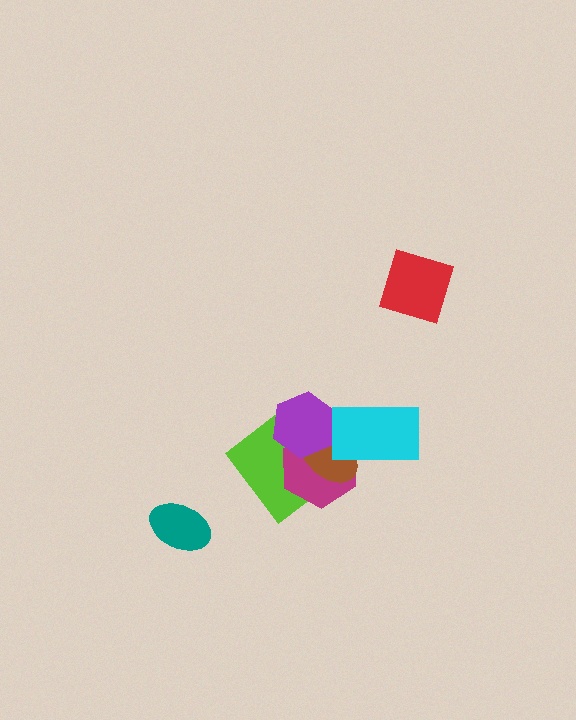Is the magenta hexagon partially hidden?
Yes, it is partially covered by another shape.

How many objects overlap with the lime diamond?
3 objects overlap with the lime diamond.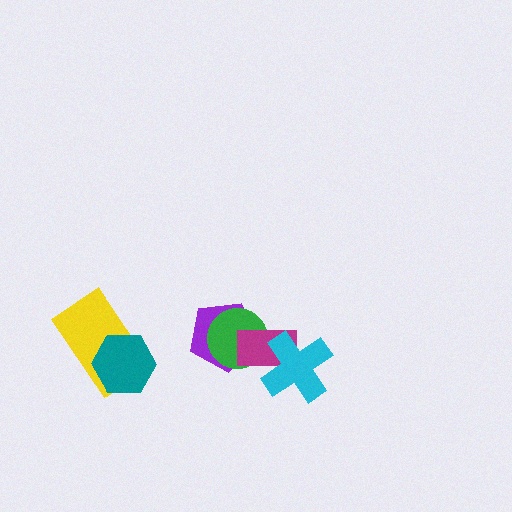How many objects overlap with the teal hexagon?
1 object overlaps with the teal hexagon.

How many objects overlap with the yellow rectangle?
1 object overlaps with the yellow rectangle.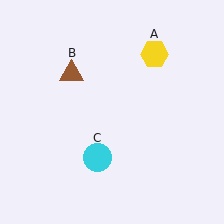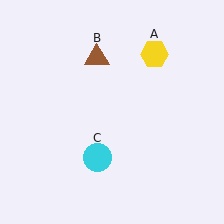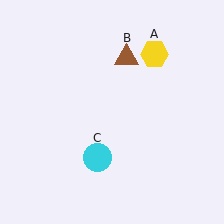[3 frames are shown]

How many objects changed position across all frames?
1 object changed position: brown triangle (object B).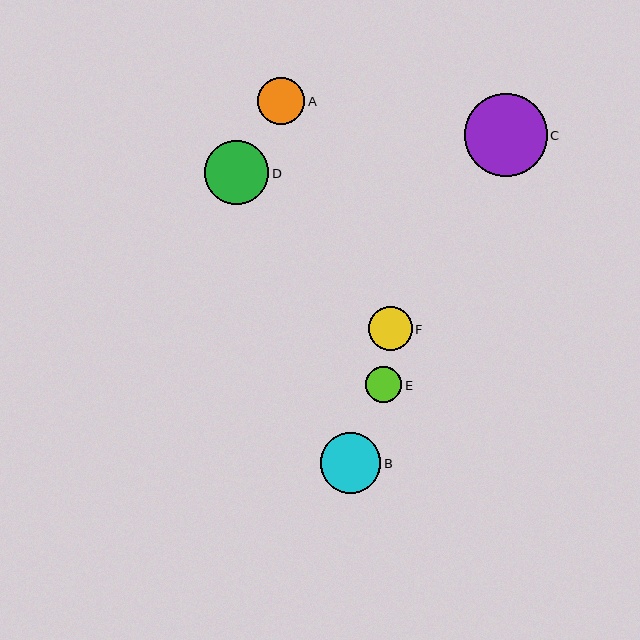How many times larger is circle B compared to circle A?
Circle B is approximately 1.3 times the size of circle A.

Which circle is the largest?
Circle C is the largest with a size of approximately 83 pixels.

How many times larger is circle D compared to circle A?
Circle D is approximately 1.4 times the size of circle A.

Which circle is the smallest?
Circle E is the smallest with a size of approximately 36 pixels.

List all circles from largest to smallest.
From largest to smallest: C, D, B, A, F, E.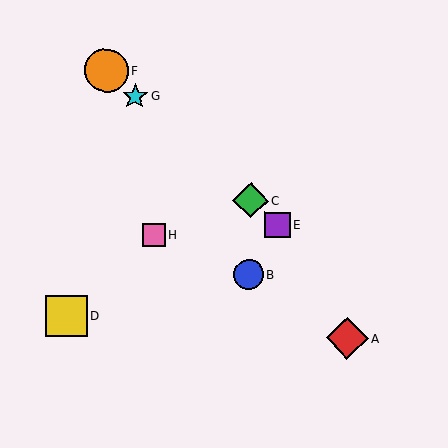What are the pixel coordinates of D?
Object D is at (66, 316).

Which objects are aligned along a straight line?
Objects C, E, F, G are aligned along a straight line.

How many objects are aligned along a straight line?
4 objects (C, E, F, G) are aligned along a straight line.